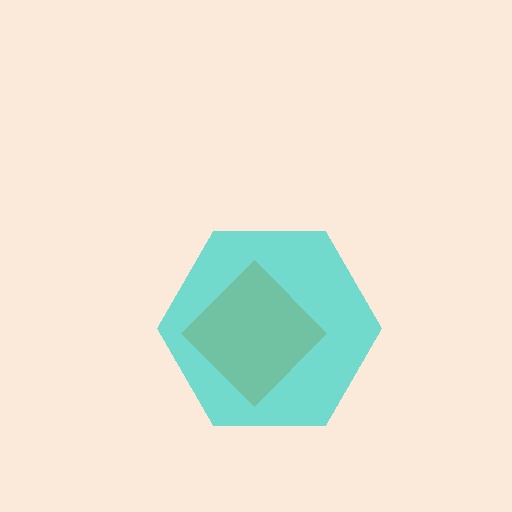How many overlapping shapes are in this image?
There are 2 overlapping shapes in the image.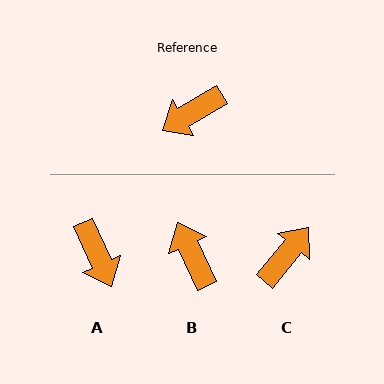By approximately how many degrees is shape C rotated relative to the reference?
Approximately 160 degrees clockwise.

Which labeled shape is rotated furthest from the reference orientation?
C, about 160 degrees away.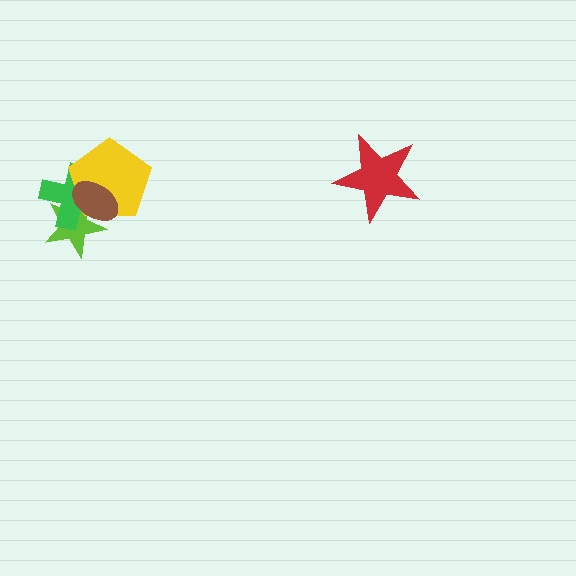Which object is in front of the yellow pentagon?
The brown ellipse is in front of the yellow pentagon.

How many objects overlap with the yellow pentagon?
3 objects overlap with the yellow pentagon.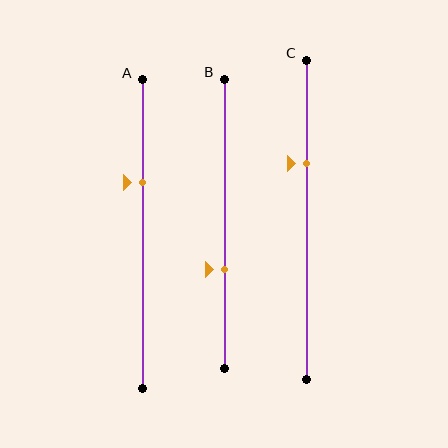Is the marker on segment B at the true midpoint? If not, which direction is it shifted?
No, the marker on segment B is shifted downward by about 16% of the segment length.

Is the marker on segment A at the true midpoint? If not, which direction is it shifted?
No, the marker on segment A is shifted upward by about 17% of the segment length.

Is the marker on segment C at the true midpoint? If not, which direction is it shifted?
No, the marker on segment C is shifted upward by about 18% of the segment length.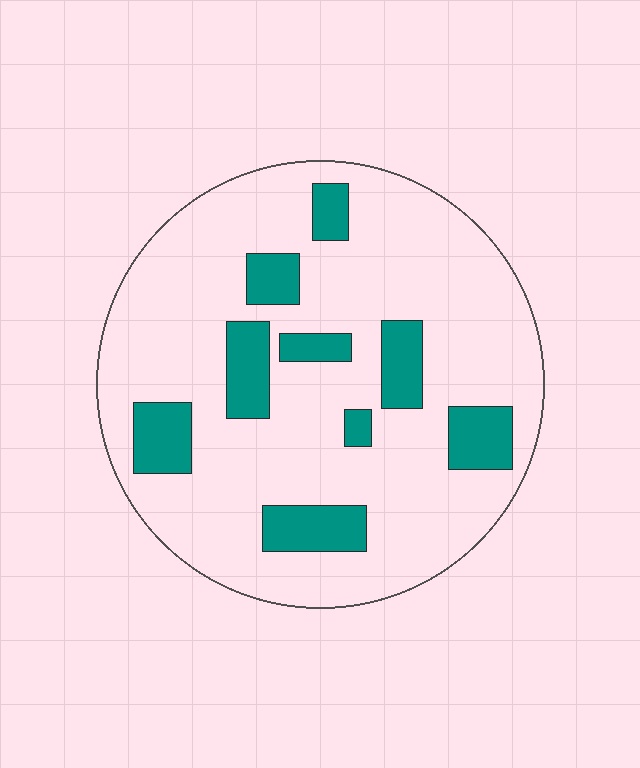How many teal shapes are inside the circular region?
9.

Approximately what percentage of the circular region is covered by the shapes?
Approximately 20%.